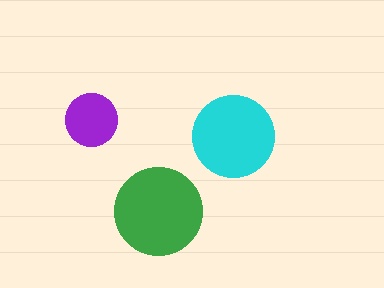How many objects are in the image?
There are 3 objects in the image.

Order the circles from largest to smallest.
the green one, the cyan one, the purple one.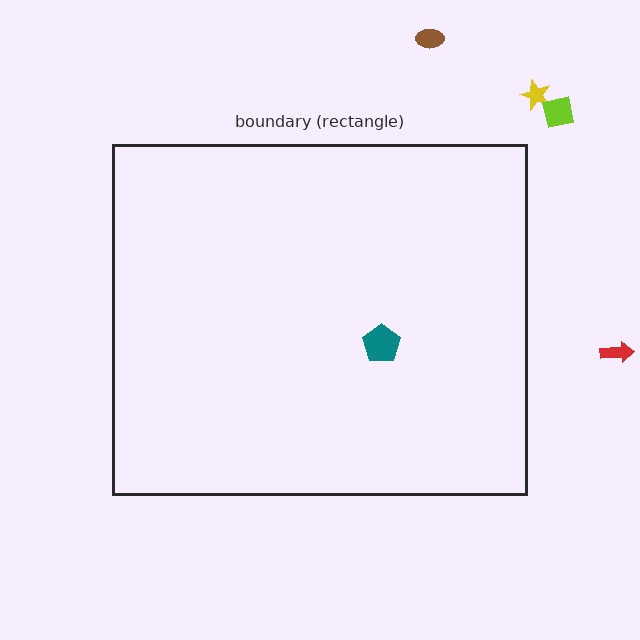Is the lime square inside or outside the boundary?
Outside.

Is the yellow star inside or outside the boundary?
Outside.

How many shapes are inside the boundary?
1 inside, 4 outside.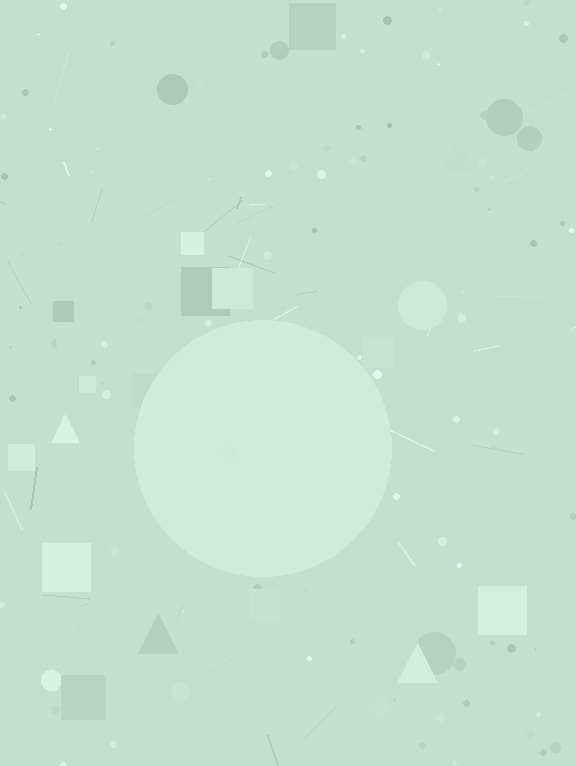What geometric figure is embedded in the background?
A circle is embedded in the background.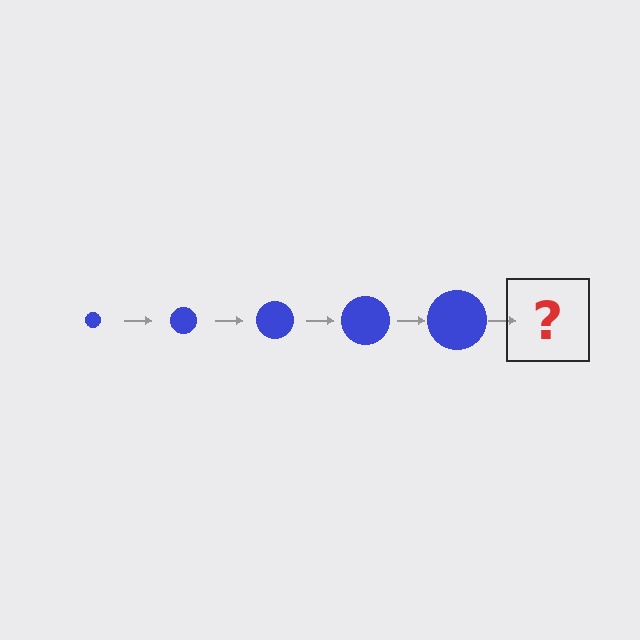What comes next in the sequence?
The next element should be a blue circle, larger than the previous one.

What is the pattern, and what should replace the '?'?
The pattern is that the circle gets progressively larger each step. The '?' should be a blue circle, larger than the previous one.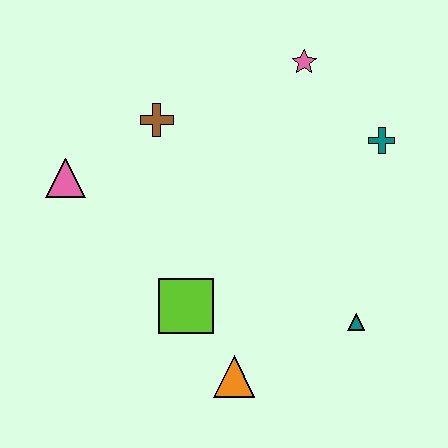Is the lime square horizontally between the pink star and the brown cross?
Yes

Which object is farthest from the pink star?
The orange triangle is farthest from the pink star.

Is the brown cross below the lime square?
No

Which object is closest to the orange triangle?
The lime square is closest to the orange triangle.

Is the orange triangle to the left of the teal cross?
Yes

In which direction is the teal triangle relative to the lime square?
The teal triangle is to the right of the lime square.